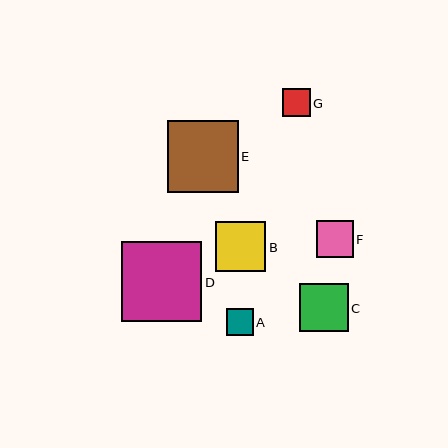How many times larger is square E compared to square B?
Square E is approximately 1.4 times the size of square B.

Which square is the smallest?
Square A is the smallest with a size of approximately 27 pixels.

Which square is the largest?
Square D is the largest with a size of approximately 81 pixels.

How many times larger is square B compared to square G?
Square B is approximately 1.8 times the size of square G.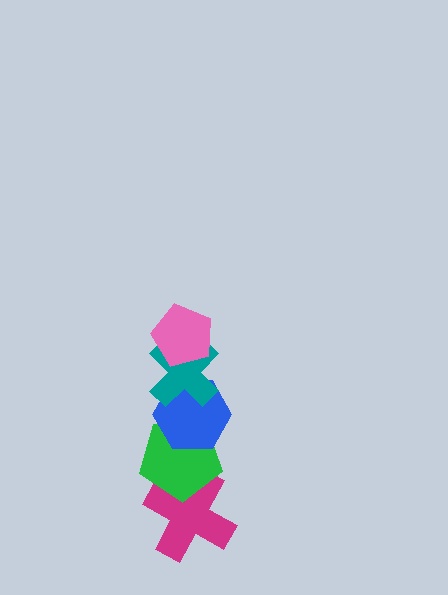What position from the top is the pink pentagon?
The pink pentagon is 1st from the top.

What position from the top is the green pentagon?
The green pentagon is 4th from the top.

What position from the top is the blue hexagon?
The blue hexagon is 3rd from the top.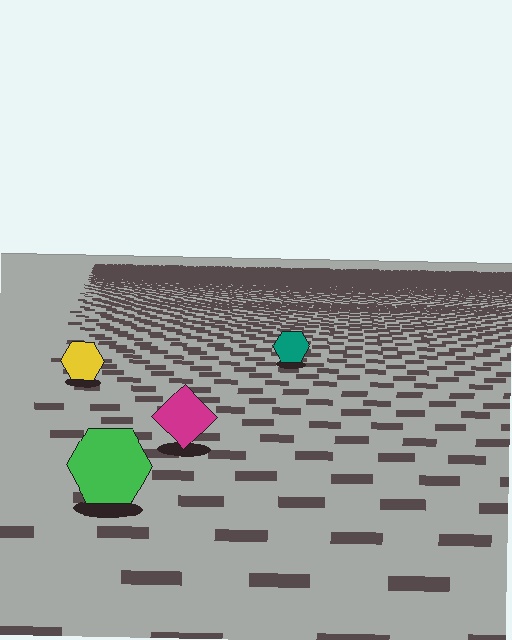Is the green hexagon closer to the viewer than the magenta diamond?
Yes. The green hexagon is closer — you can tell from the texture gradient: the ground texture is coarser near it.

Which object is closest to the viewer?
The green hexagon is closest. The texture marks near it are larger and more spread out.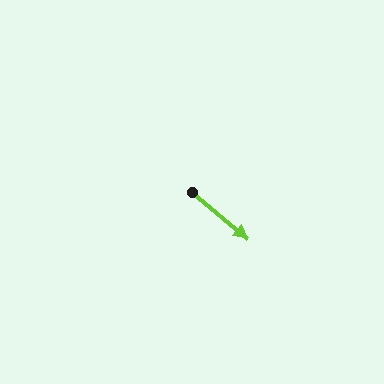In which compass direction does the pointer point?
Southeast.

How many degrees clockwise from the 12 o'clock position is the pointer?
Approximately 130 degrees.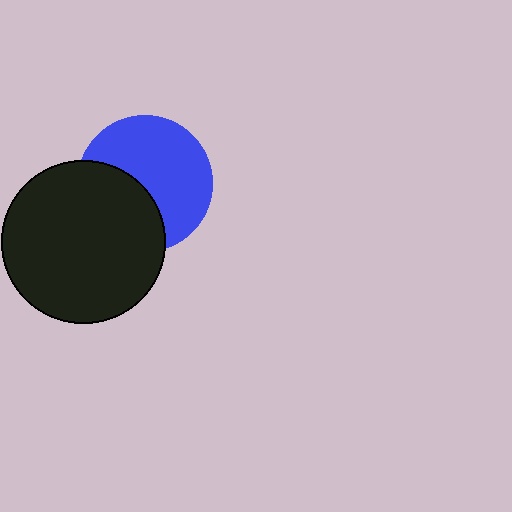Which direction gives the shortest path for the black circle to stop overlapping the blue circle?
Moving toward the lower-left gives the shortest separation.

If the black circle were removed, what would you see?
You would see the complete blue circle.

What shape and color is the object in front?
The object in front is a black circle.